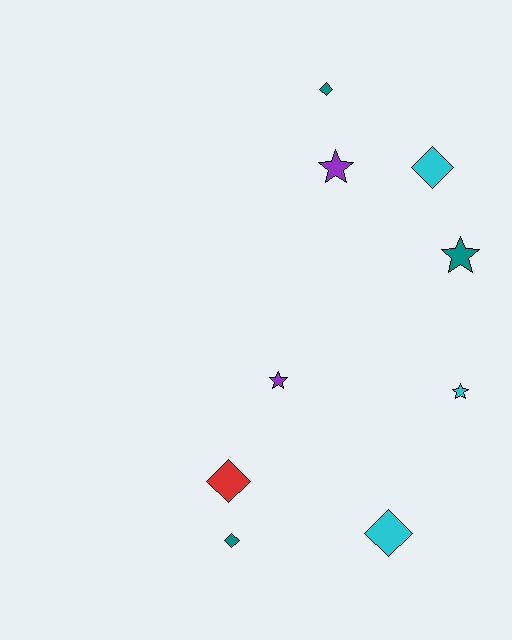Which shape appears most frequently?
Diamond, with 5 objects.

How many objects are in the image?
There are 9 objects.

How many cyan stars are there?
There is 1 cyan star.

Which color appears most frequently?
Teal, with 3 objects.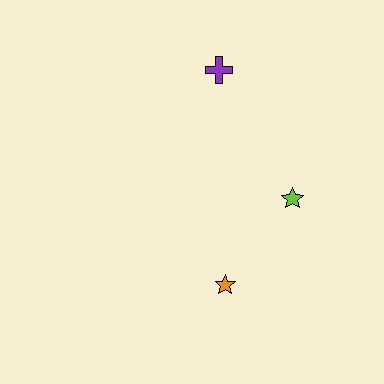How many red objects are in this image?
There are no red objects.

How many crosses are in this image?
There is 1 cross.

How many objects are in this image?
There are 3 objects.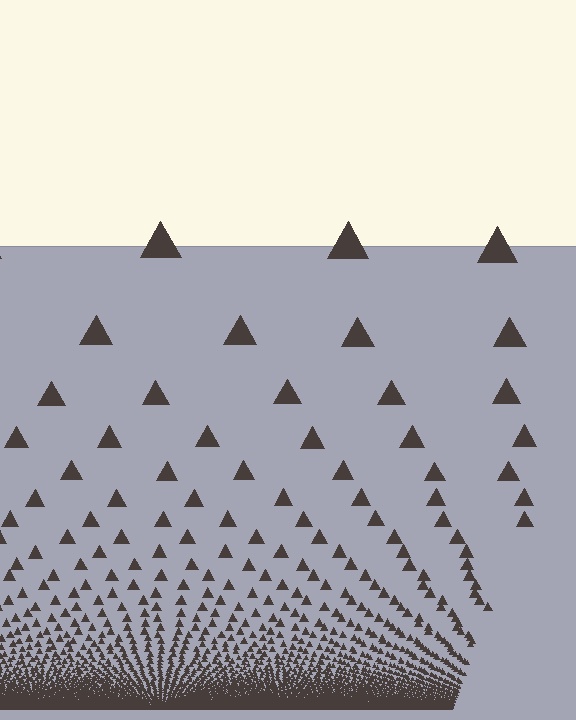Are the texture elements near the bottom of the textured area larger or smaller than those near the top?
Smaller. The gradient is inverted — elements near the bottom are smaller and denser.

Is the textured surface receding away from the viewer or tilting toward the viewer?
The surface appears to tilt toward the viewer. Texture elements get larger and sparser toward the top.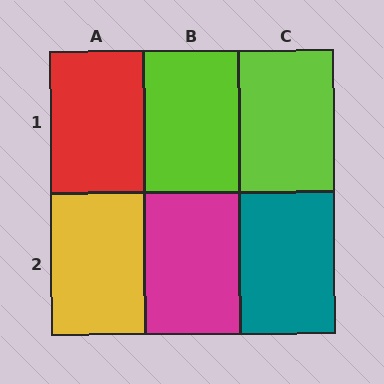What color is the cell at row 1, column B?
Lime.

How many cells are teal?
1 cell is teal.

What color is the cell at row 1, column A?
Red.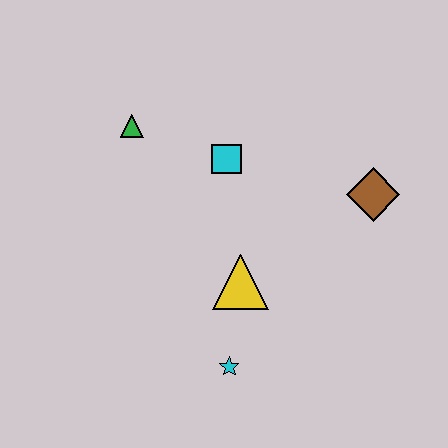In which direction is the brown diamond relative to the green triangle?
The brown diamond is to the right of the green triangle.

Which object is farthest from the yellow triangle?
The green triangle is farthest from the yellow triangle.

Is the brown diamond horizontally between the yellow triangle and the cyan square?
No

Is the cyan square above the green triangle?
No